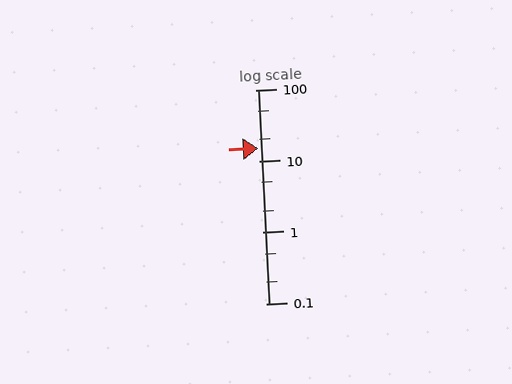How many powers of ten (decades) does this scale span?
The scale spans 3 decades, from 0.1 to 100.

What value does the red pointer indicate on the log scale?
The pointer indicates approximately 15.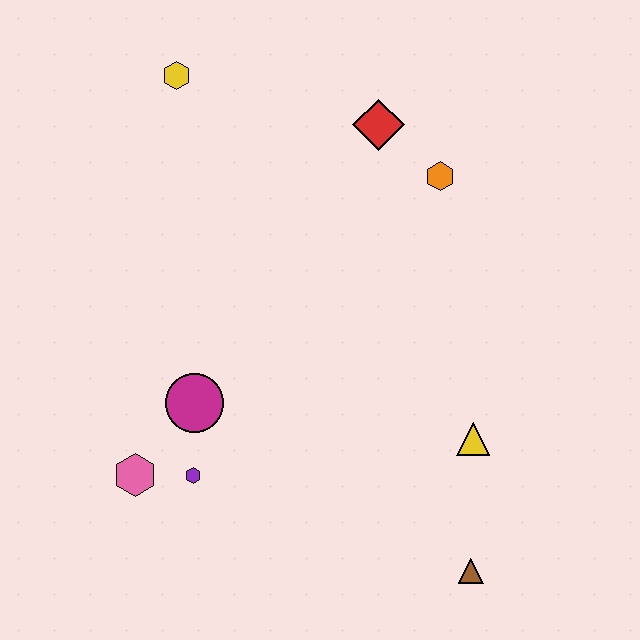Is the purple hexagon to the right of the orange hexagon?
No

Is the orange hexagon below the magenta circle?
No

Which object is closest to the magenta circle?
The purple hexagon is closest to the magenta circle.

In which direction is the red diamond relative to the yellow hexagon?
The red diamond is to the right of the yellow hexagon.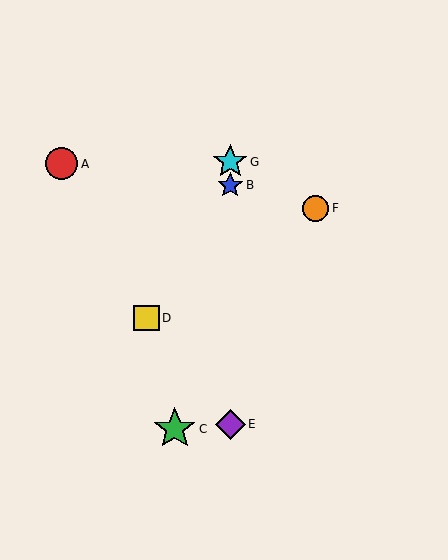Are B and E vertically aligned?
Yes, both are at x≈230.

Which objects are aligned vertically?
Objects B, E, G are aligned vertically.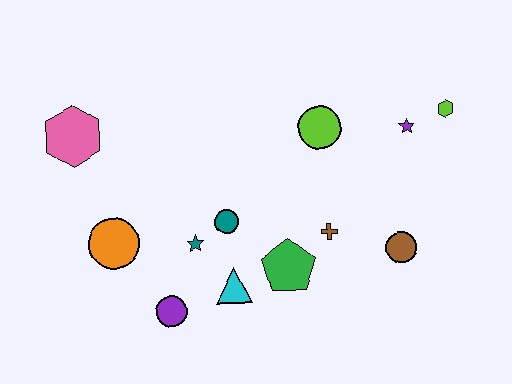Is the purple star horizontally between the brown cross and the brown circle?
No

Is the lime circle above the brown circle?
Yes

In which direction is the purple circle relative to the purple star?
The purple circle is to the left of the purple star.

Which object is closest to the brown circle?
The brown cross is closest to the brown circle.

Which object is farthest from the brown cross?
The pink hexagon is farthest from the brown cross.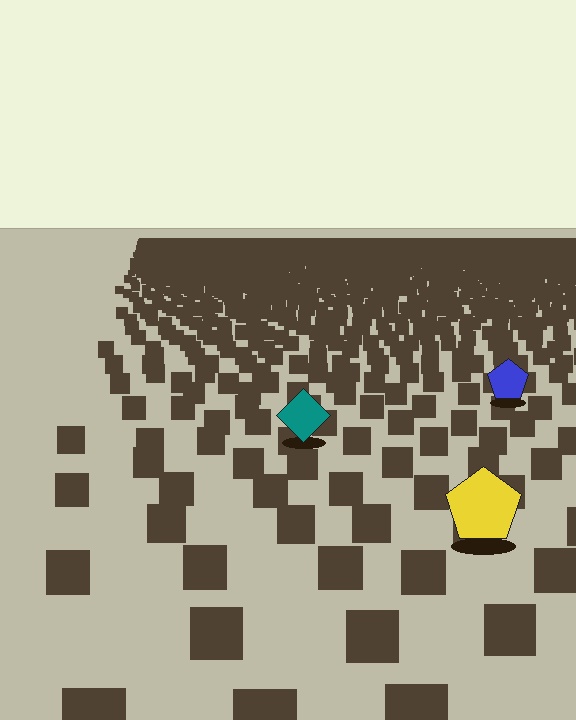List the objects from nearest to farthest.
From nearest to farthest: the yellow pentagon, the teal diamond, the blue pentagon.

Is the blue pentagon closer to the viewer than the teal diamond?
No. The teal diamond is closer — you can tell from the texture gradient: the ground texture is coarser near it.